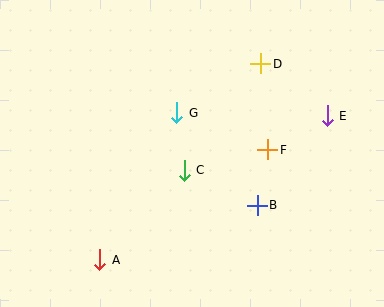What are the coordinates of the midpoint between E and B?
The midpoint between E and B is at (292, 160).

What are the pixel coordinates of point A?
Point A is at (100, 260).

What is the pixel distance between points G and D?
The distance between G and D is 98 pixels.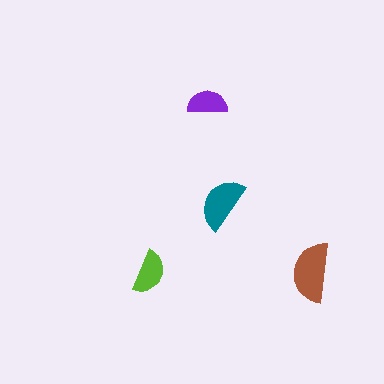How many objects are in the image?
There are 4 objects in the image.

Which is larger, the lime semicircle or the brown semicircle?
The brown one.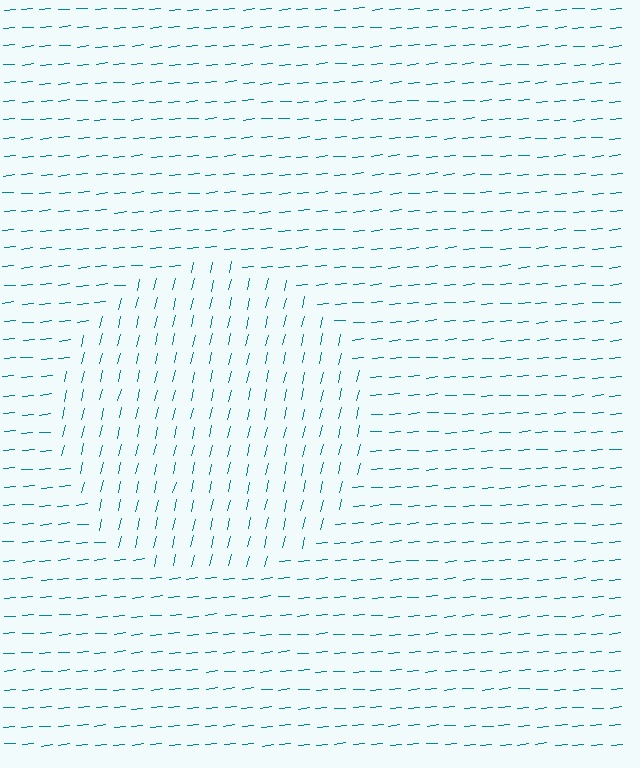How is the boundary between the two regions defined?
The boundary is defined purely by a change in line orientation (approximately 71 degrees difference). All lines are the same color and thickness.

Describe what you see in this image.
The image is filled with small teal line segments. A circle region in the image has lines oriented differently from the surrounding lines, creating a visible texture boundary.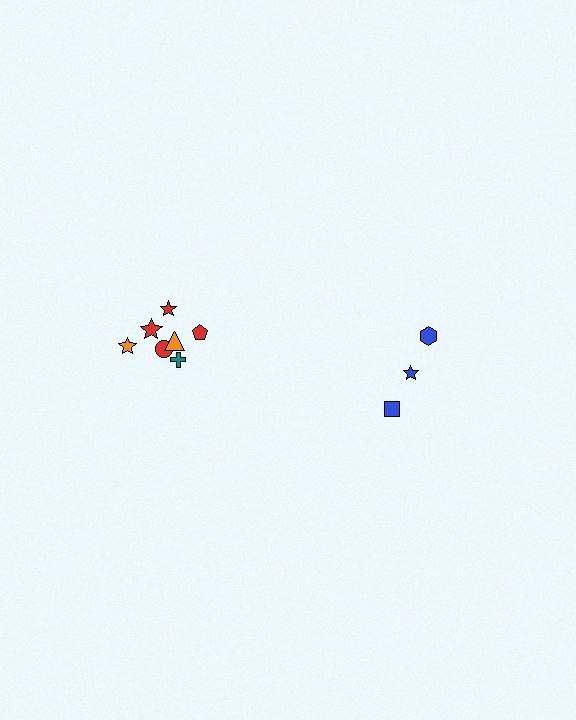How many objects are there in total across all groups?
There are 10 objects.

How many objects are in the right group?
There are 3 objects.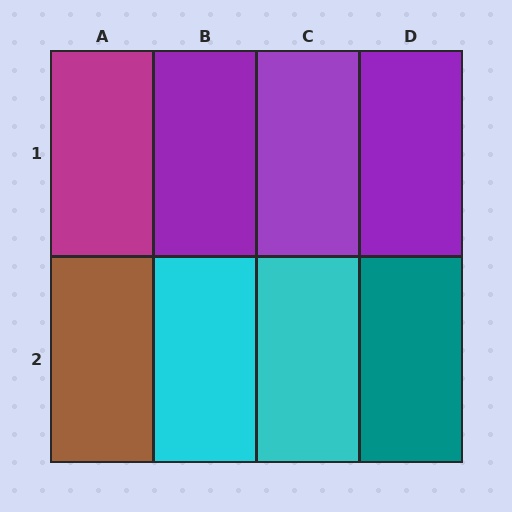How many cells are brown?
1 cell is brown.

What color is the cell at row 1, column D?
Purple.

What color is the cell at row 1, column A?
Magenta.